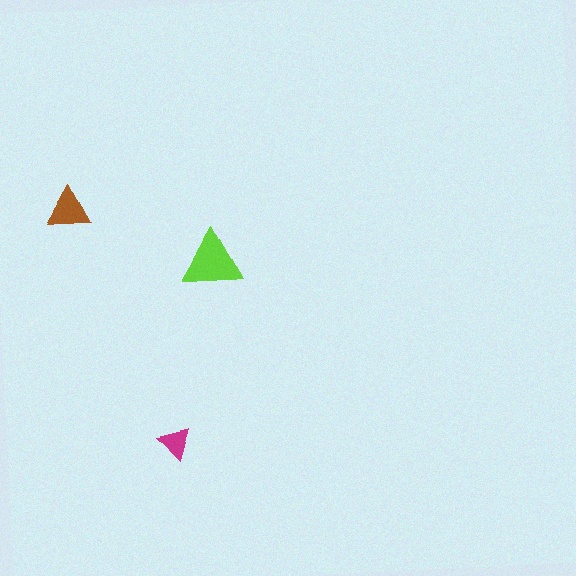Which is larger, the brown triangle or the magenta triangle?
The brown one.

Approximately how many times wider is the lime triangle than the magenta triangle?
About 2 times wider.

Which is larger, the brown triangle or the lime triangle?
The lime one.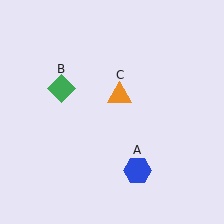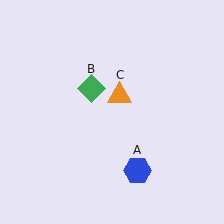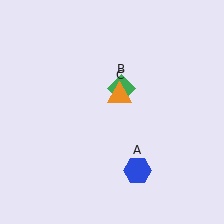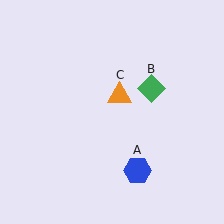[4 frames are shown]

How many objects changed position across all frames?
1 object changed position: green diamond (object B).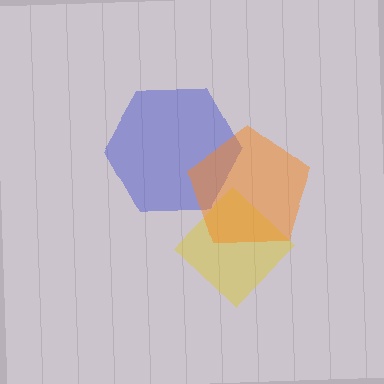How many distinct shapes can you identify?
There are 3 distinct shapes: a blue hexagon, a yellow diamond, an orange pentagon.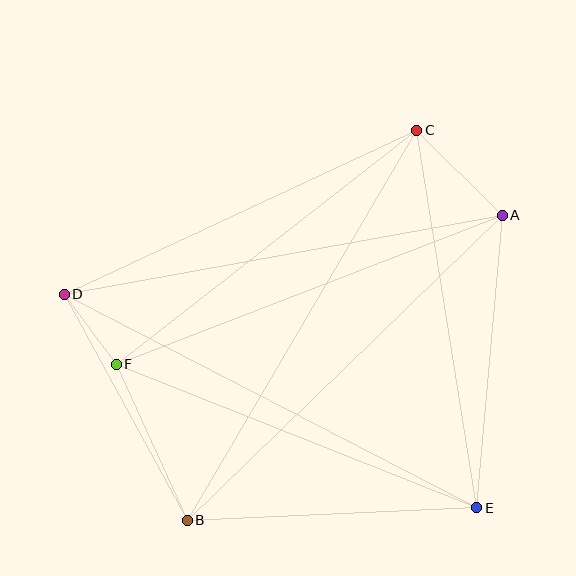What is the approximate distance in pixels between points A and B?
The distance between A and B is approximately 439 pixels.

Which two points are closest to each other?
Points D and F are closest to each other.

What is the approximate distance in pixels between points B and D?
The distance between B and D is approximately 258 pixels.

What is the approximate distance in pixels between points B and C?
The distance between B and C is approximately 453 pixels.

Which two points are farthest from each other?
Points D and E are farthest from each other.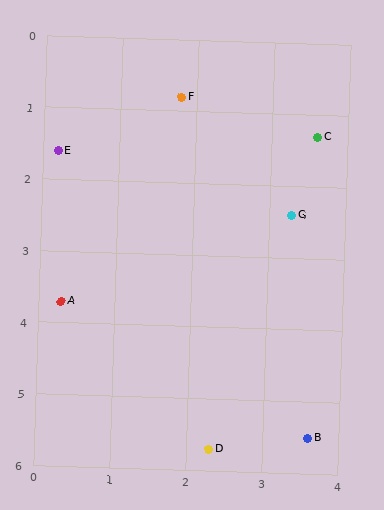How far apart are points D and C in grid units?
Points D and C are about 4.6 grid units apart.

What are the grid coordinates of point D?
Point D is at approximately (2.3, 5.7).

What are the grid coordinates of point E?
Point E is at approximately (0.2, 1.6).